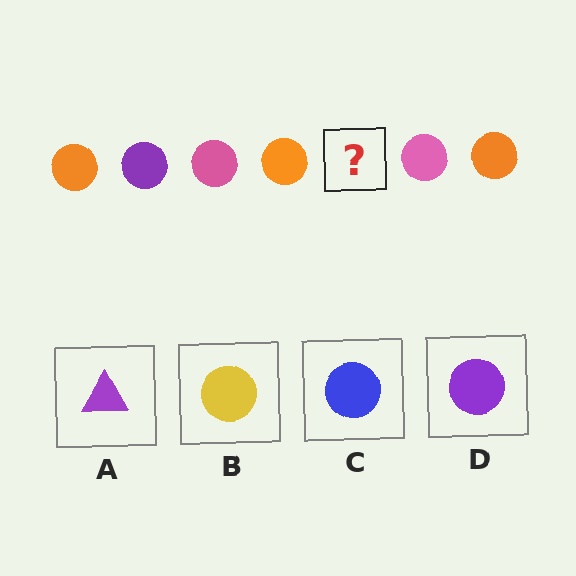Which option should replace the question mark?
Option D.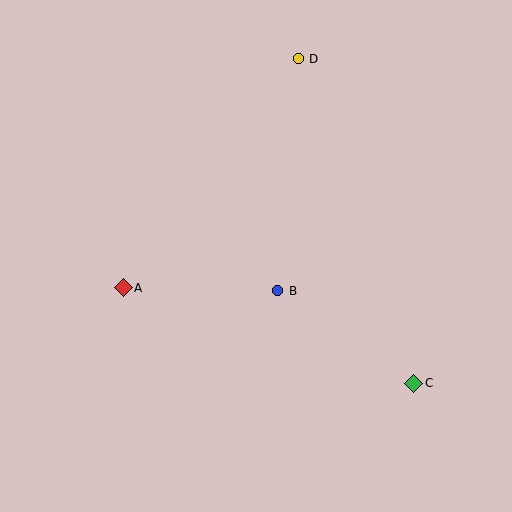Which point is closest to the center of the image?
Point B at (278, 291) is closest to the center.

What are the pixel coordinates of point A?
Point A is at (123, 288).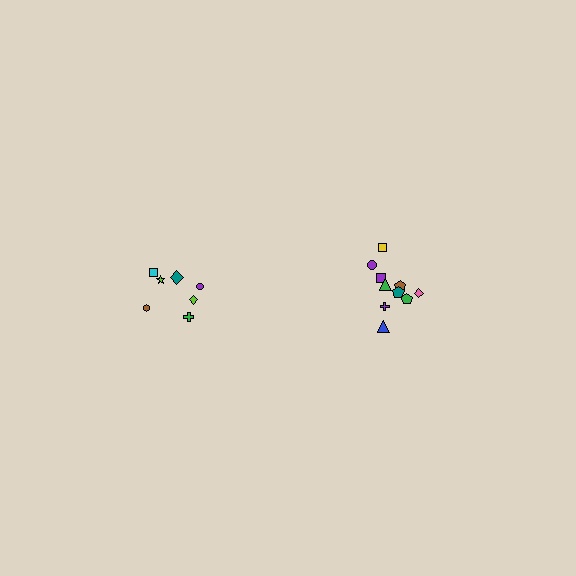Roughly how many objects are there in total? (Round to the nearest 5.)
Roughly 15 objects in total.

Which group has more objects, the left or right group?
The right group.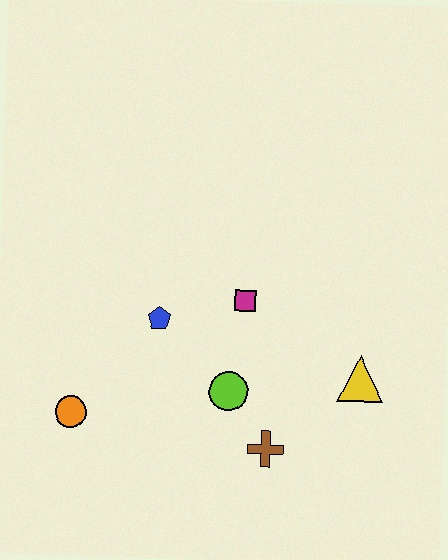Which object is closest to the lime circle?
The brown cross is closest to the lime circle.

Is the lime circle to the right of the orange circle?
Yes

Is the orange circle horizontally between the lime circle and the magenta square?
No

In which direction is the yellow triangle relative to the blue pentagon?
The yellow triangle is to the right of the blue pentagon.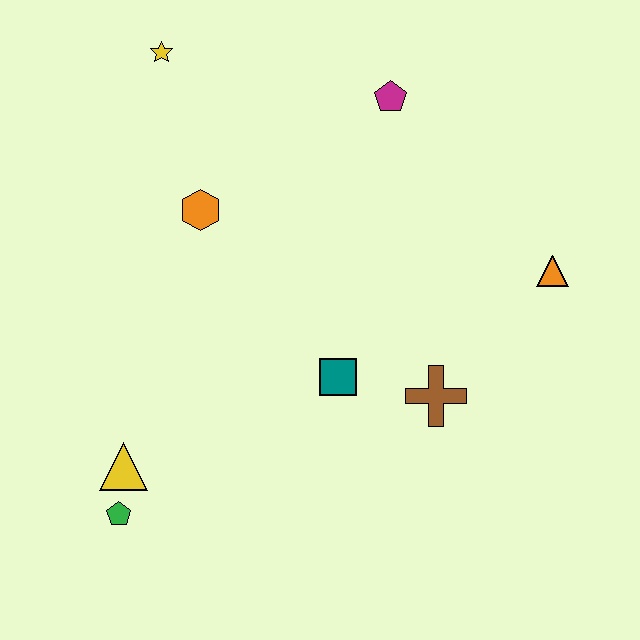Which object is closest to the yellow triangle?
The green pentagon is closest to the yellow triangle.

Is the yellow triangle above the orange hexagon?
No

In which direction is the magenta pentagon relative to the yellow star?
The magenta pentagon is to the right of the yellow star.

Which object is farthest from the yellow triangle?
The orange triangle is farthest from the yellow triangle.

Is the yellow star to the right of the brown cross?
No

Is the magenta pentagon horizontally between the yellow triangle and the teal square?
No